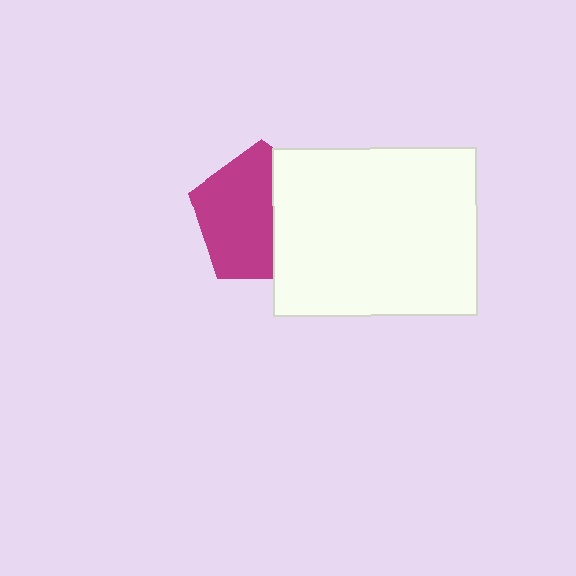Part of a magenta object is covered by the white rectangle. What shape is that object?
It is a pentagon.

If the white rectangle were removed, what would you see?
You would see the complete magenta pentagon.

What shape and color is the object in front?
The object in front is a white rectangle.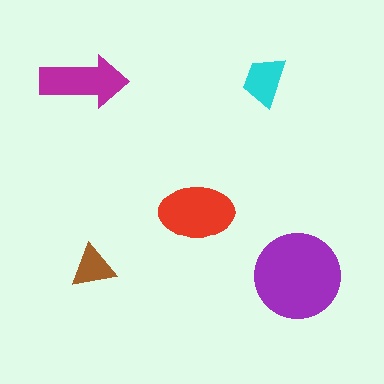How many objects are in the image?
There are 5 objects in the image.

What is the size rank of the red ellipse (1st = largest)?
2nd.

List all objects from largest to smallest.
The purple circle, the red ellipse, the magenta arrow, the cyan trapezoid, the brown triangle.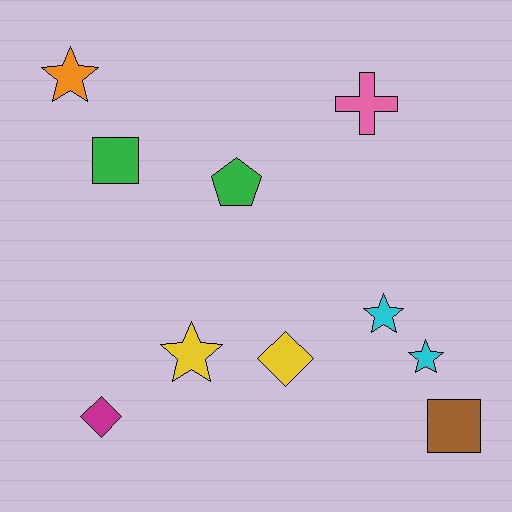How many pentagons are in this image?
There is 1 pentagon.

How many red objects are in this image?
There are no red objects.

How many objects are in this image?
There are 10 objects.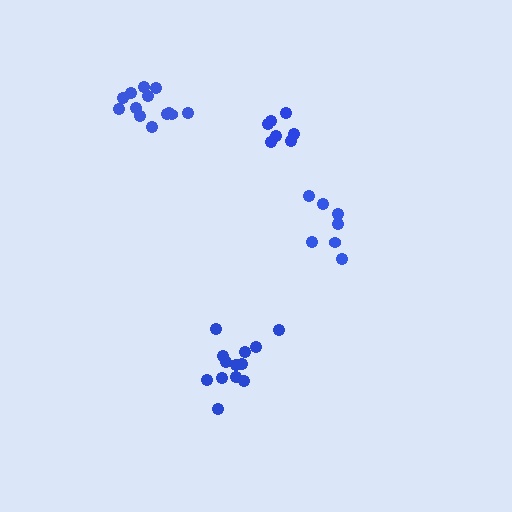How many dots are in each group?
Group 1: 13 dots, Group 2: 13 dots, Group 3: 7 dots, Group 4: 8 dots (41 total).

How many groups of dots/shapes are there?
There are 4 groups.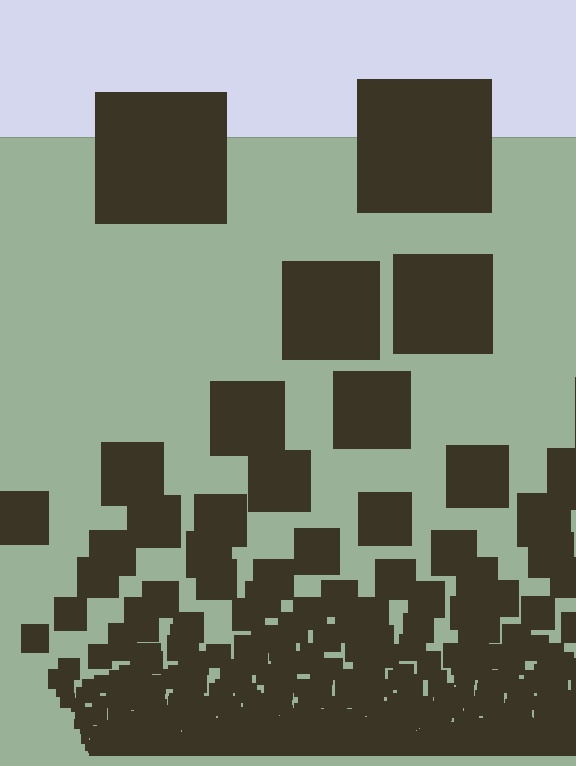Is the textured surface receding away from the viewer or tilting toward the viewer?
The surface appears to tilt toward the viewer. Texture elements get larger and sparser toward the top.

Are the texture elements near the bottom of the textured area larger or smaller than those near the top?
Smaller. The gradient is inverted — elements near the bottom are smaller and denser.